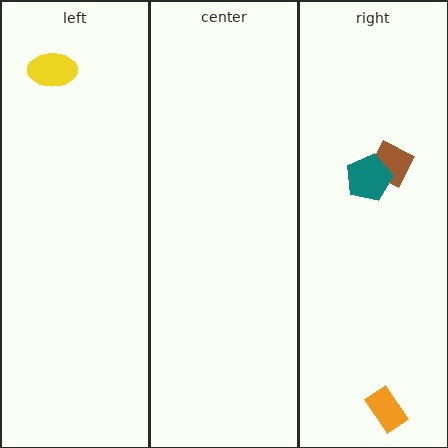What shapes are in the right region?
The orange rectangle, the brown diamond, the teal pentagon.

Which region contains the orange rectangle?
The right region.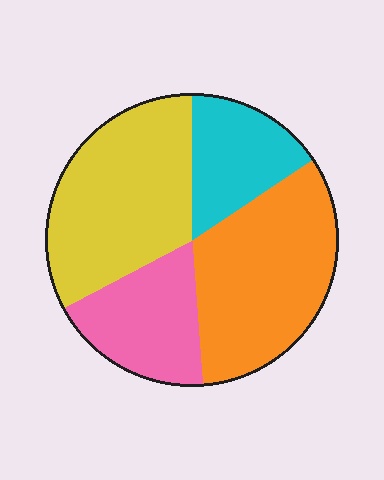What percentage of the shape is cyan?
Cyan takes up about one sixth (1/6) of the shape.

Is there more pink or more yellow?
Yellow.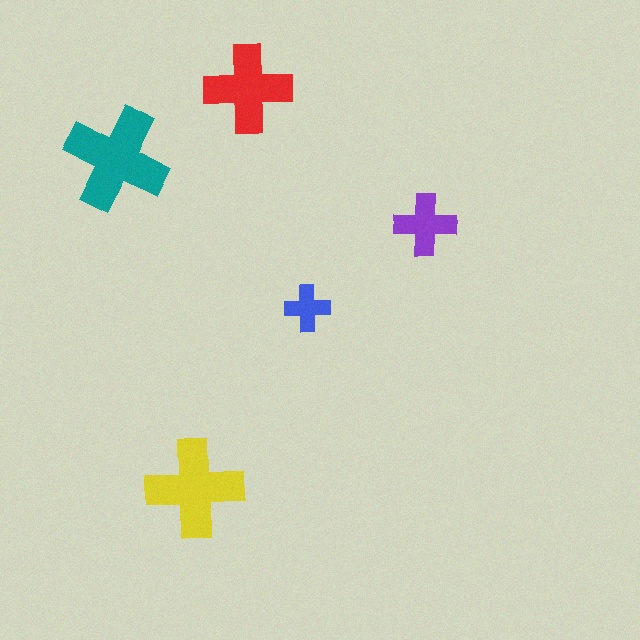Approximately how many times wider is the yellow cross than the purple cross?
About 1.5 times wider.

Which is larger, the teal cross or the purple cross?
The teal one.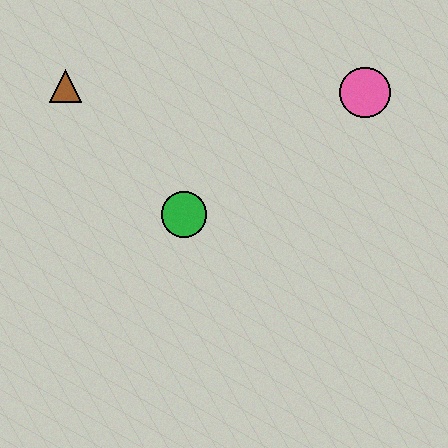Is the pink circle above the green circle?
Yes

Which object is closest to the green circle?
The brown triangle is closest to the green circle.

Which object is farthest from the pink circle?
The brown triangle is farthest from the pink circle.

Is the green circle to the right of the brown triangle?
Yes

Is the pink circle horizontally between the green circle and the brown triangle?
No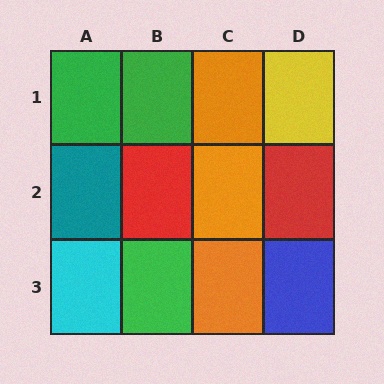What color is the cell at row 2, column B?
Red.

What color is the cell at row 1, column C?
Orange.